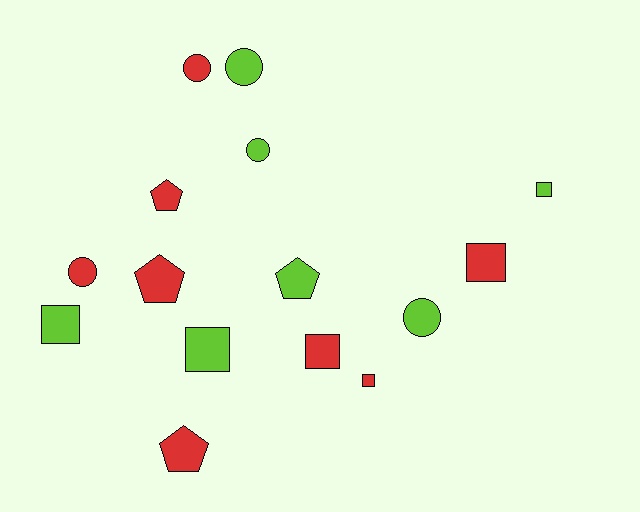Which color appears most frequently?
Red, with 8 objects.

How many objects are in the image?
There are 15 objects.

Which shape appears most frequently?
Square, with 6 objects.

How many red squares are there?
There are 3 red squares.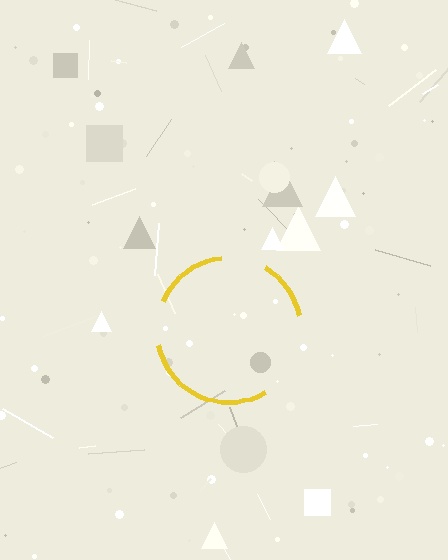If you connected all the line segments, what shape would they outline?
They would outline a circle.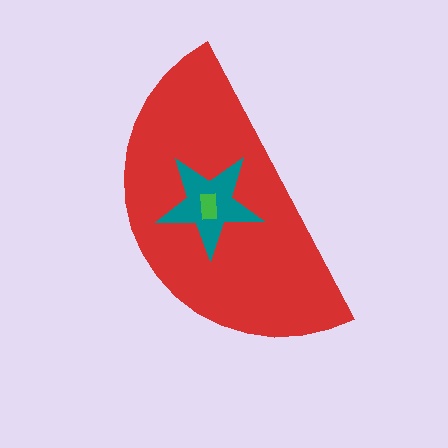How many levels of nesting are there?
3.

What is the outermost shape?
The red semicircle.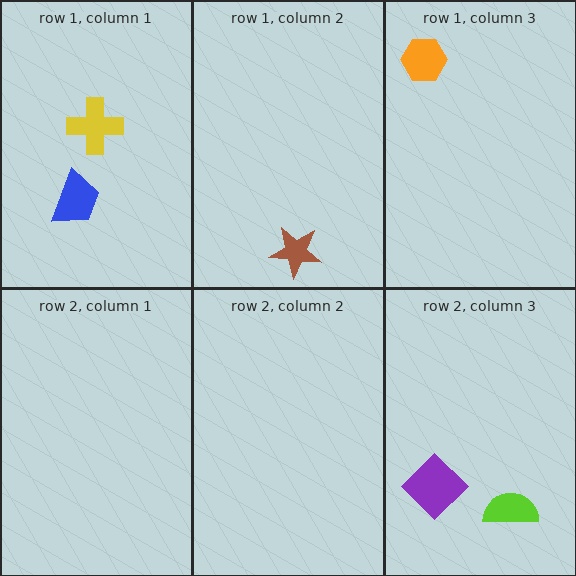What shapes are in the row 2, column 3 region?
The purple diamond, the lime semicircle.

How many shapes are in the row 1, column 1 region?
2.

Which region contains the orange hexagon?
The row 1, column 3 region.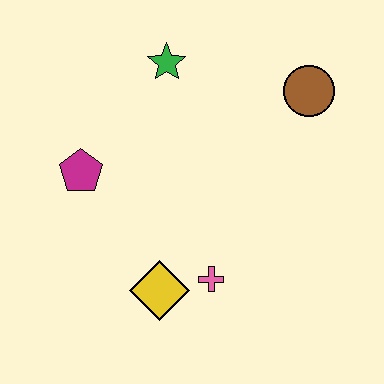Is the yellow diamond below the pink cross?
Yes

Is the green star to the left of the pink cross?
Yes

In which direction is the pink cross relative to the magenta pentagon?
The pink cross is to the right of the magenta pentagon.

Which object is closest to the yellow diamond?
The pink cross is closest to the yellow diamond.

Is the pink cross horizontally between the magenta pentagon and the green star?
No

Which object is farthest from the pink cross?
The green star is farthest from the pink cross.